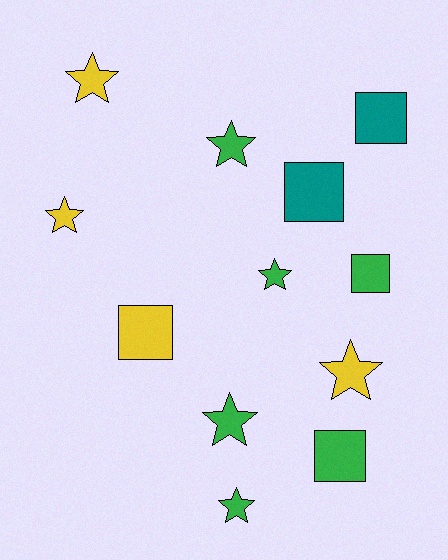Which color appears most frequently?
Green, with 6 objects.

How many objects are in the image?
There are 12 objects.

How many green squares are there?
There are 2 green squares.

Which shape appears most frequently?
Star, with 7 objects.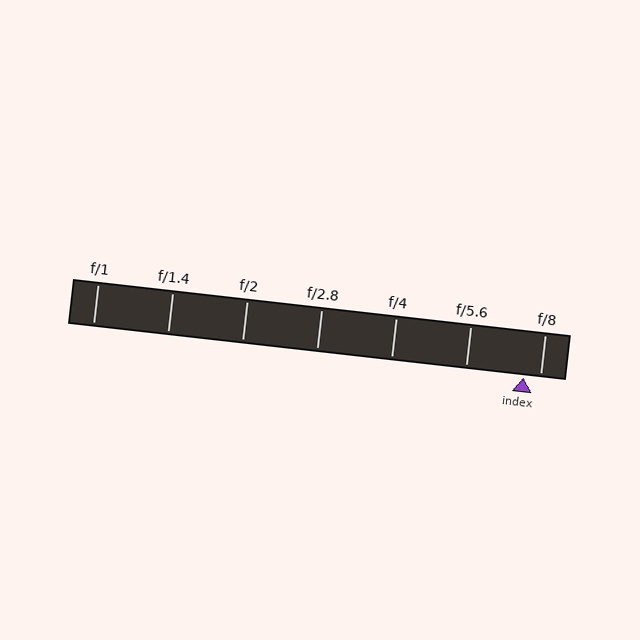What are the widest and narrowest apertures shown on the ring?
The widest aperture shown is f/1 and the narrowest is f/8.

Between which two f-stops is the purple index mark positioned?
The index mark is between f/5.6 and f/8.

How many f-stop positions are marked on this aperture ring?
There are 7 f-stop positions marked.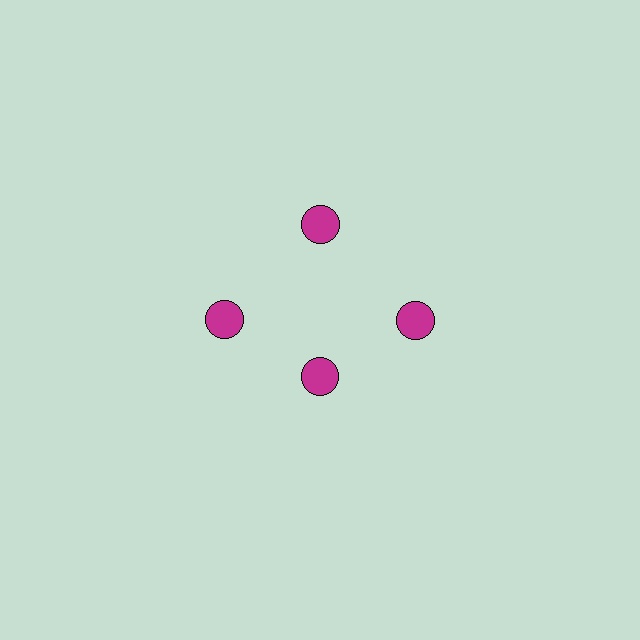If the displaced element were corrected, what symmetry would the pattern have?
It would have 4-fold rotational symmetry — the pattern would map onto itself every 90 degrees.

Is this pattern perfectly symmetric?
No. The 4 magenta circles are arranged in a ring, but one element near the 6 o'clock position is pulled inward toward the center, breaking the 4-fold rotational symmetry.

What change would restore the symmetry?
The symmetry would be restored by moving it outward, back onto the ring so that all 4 circles sit at equal angles and equal distance from the center.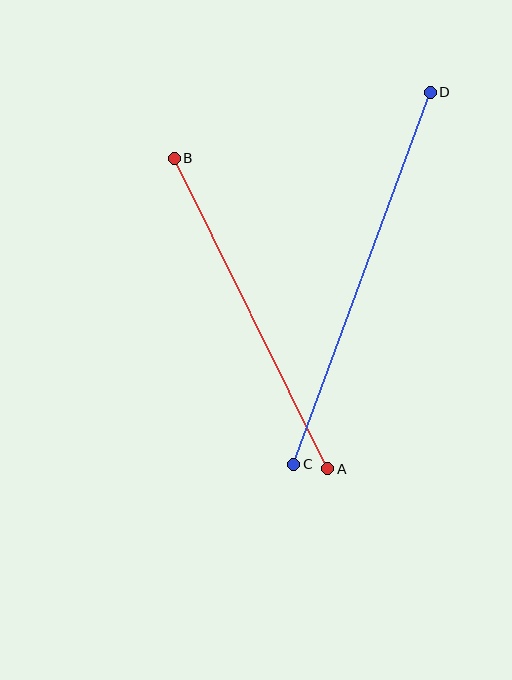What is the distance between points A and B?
The distance is approximately 346 pixels.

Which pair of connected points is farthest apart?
Points C and D are farthest apart.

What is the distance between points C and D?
The distance is approximately 396 pixels.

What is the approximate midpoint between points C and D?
The midpoint is at approximately (362, 278) pixels.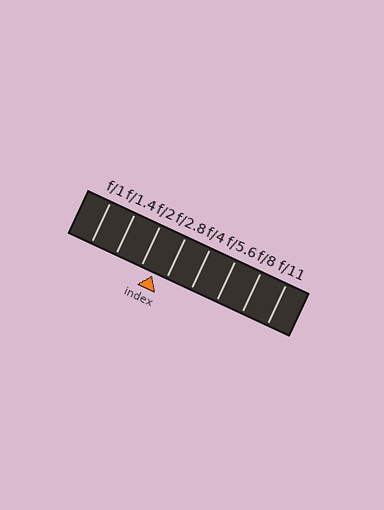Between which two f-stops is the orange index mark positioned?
The index mark is between f/2 and f/2.8.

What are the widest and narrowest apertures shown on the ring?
The widest aperture shown is f/1 and the narrowest is f/11.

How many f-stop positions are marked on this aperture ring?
There are 8 f-stop positions marked.